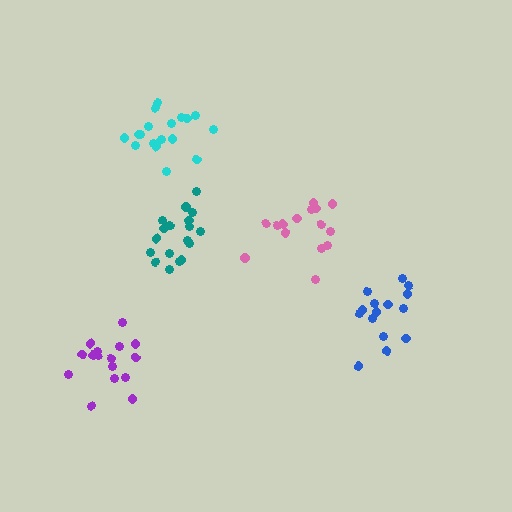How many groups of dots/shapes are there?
There are 5 groups.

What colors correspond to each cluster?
The clusters are colored: pink, blue, teal, purple, cyan.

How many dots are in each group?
Group 1: 15 dots, Group 2: 15 dots, Group 3: 18 dots, Group 4: 16 dots, Group 5: 18 dots (82 total).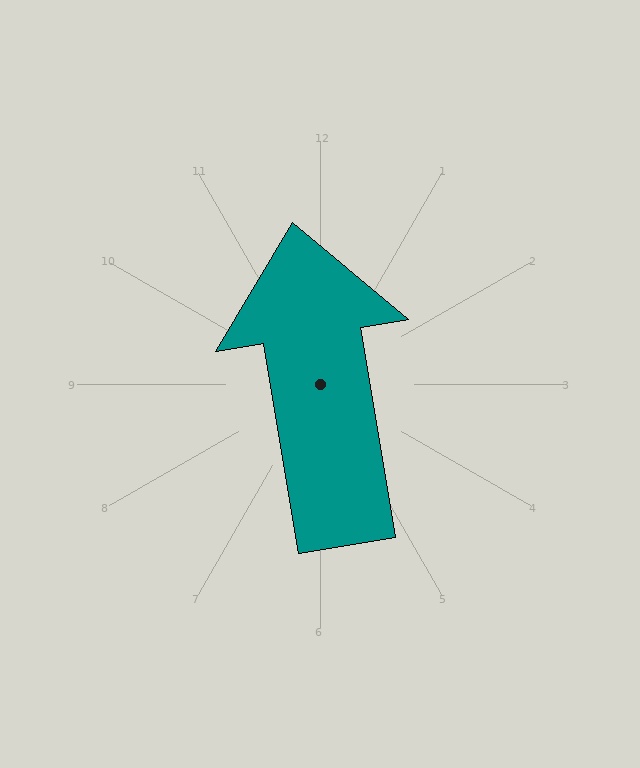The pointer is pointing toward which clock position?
Roughly 12 o'clock.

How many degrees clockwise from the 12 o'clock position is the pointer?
Approximately 350 degrees.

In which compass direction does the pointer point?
North.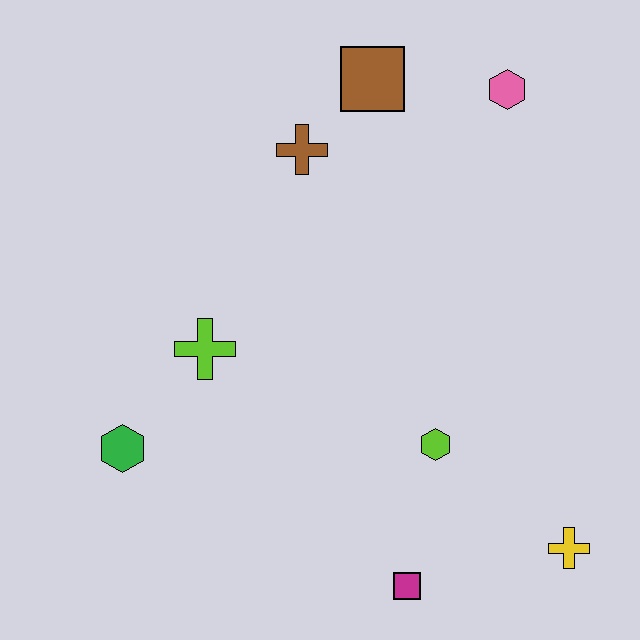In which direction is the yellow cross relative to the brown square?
The yellow cross is below the brown square.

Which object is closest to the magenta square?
The lime hexagon is closest to the magenta square.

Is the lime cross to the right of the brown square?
No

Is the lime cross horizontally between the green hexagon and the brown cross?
Yes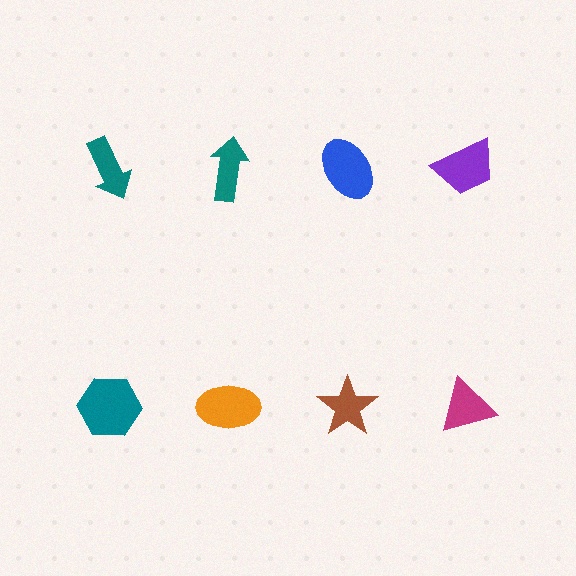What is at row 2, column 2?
An orange ellipse.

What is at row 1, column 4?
A purple trapezoid.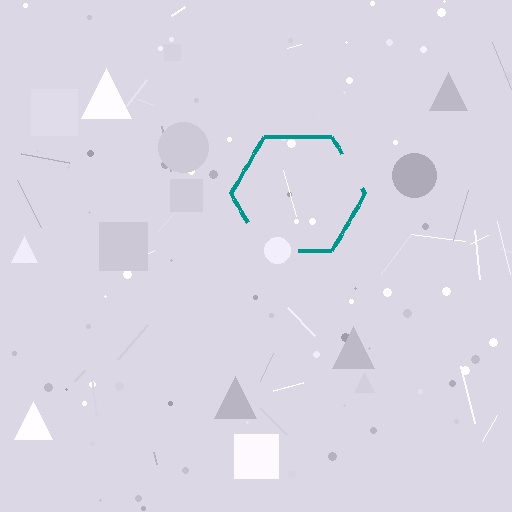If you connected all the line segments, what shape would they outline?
They would outline a hexagon.